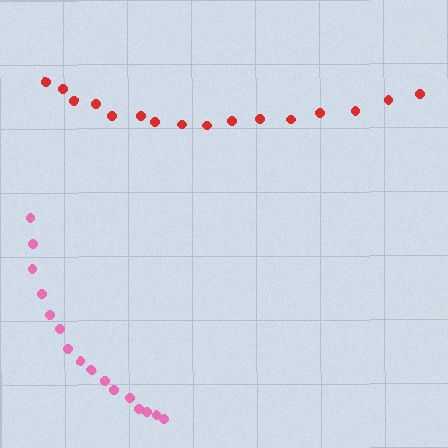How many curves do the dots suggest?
There are 2 distinct paths.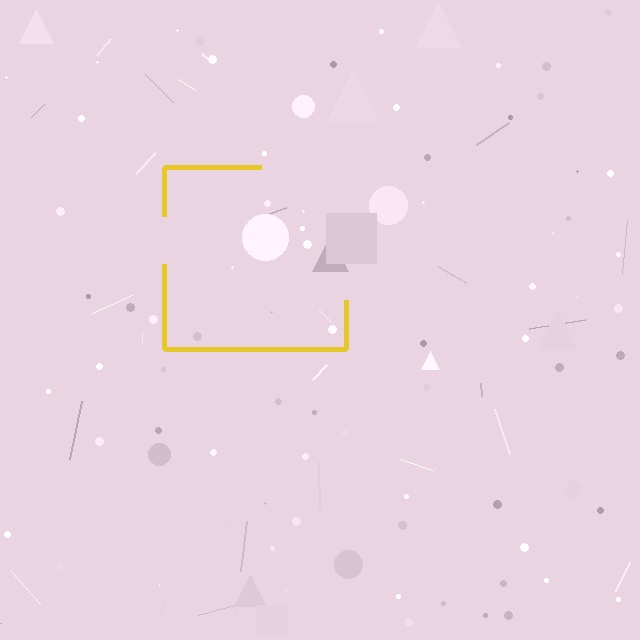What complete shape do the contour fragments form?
The contour fragments form a square.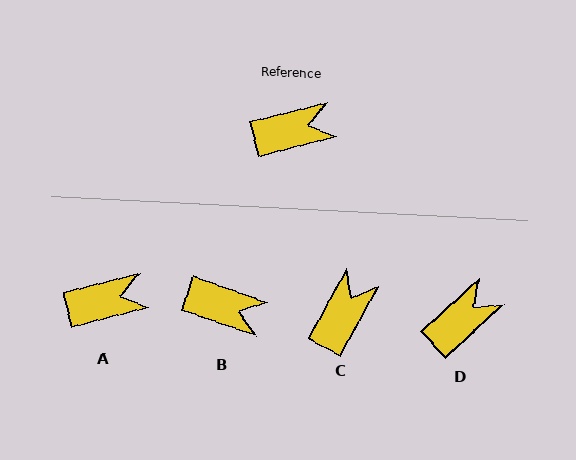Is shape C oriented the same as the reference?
No, it is off by about 47 degrees.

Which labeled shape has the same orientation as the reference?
A.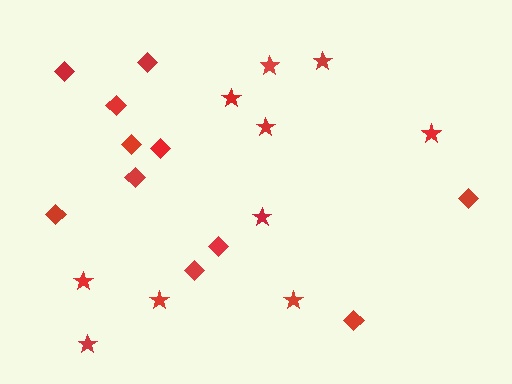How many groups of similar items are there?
There are 2 groups: one group of stars (10) and one group of diamonds (11).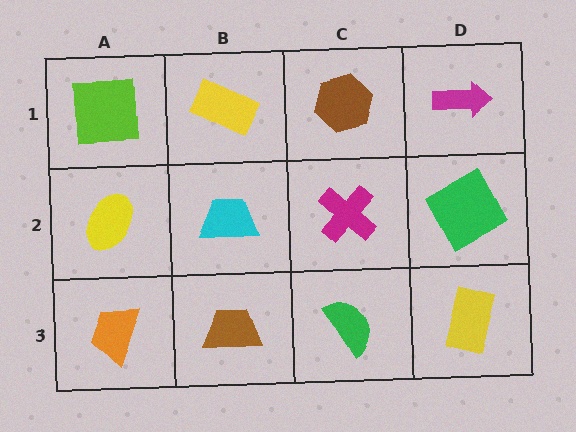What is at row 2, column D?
A green square.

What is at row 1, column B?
A yellow rectangle.